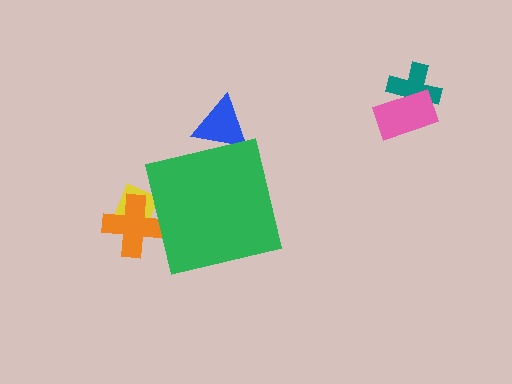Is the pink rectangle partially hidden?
No, the pink rectangle is fully visible.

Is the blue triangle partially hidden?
Yes, the blue triangle is partially hidden behind the green square.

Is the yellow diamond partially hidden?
Yes, the yellow diamond is partially hidden behind the green square.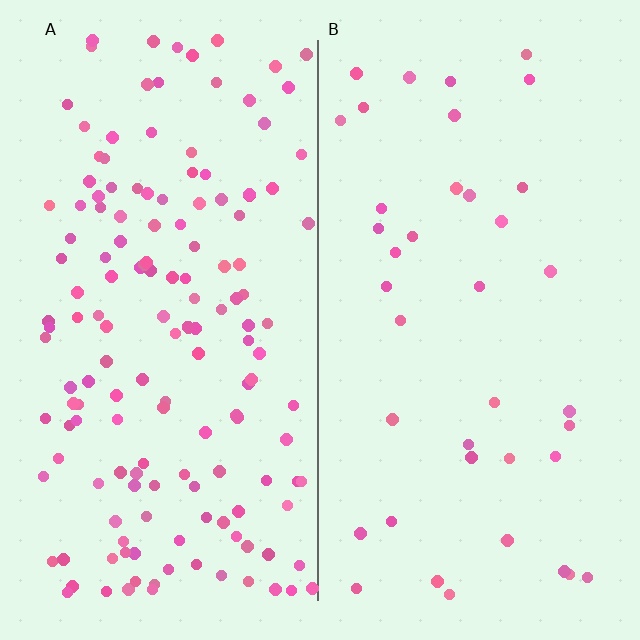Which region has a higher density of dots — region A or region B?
A (the left).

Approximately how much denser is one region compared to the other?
Approximately 3.9× — region A over region B.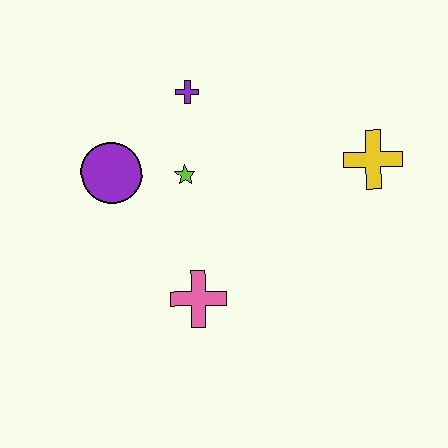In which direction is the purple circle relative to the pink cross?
The purple circle is above the pink cross.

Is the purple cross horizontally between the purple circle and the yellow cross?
Yes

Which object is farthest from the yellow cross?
The purple circle is farthest from the yellow cross.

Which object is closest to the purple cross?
The lime star is closest to the purple cross.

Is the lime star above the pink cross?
Yes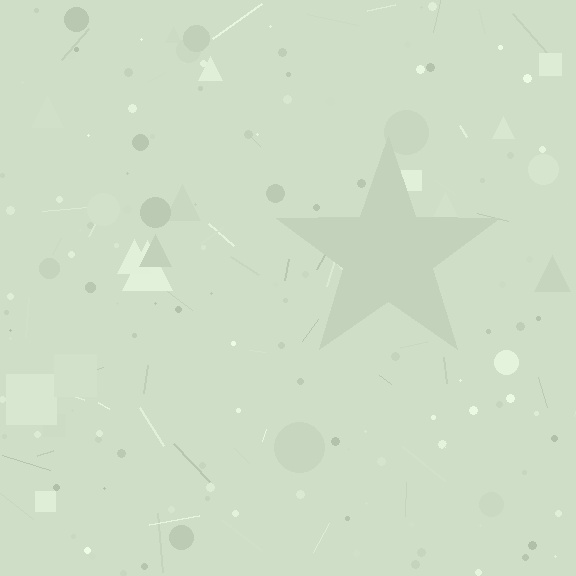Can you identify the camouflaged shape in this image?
The camouflaged shape is a star.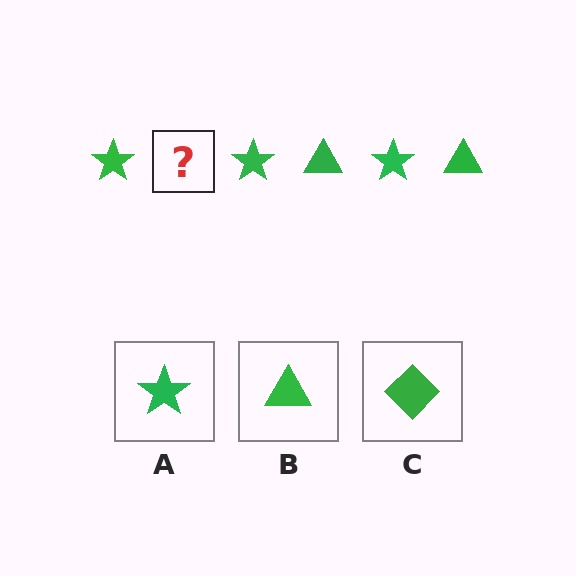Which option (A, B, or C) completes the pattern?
B.